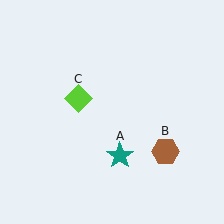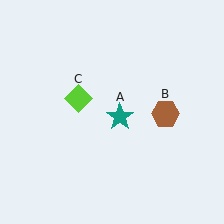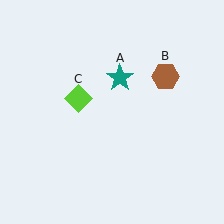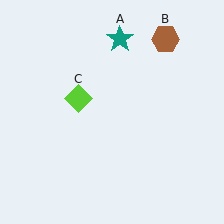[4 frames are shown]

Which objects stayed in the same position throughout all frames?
Lime diamond (object C) remained stationary.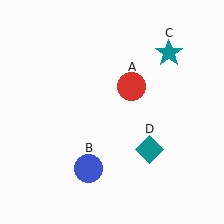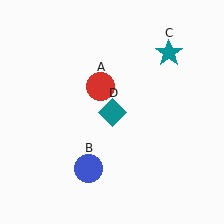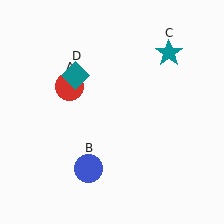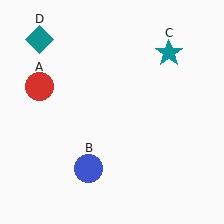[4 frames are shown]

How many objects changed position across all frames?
2 objects changed position: red circle (object A), teal diamond (object D).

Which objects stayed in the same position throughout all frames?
Blue circle (object B) and teal star (object C) remained stationary.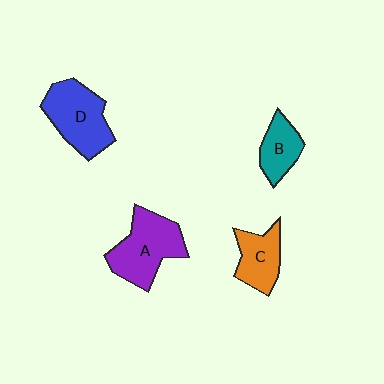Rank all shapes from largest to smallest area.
From largest to smallest: A (purple), D (blue), C (orange), B (teal).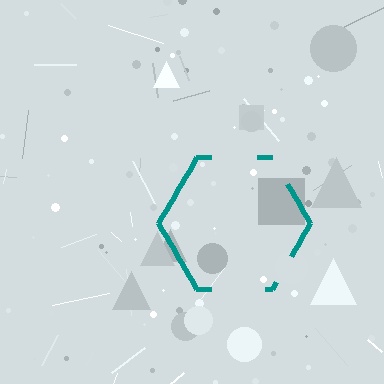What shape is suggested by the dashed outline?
The dashed outline suggests a hexagon.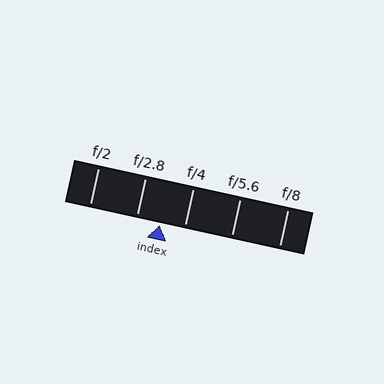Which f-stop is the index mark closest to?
The index mark is closest to f/2.8.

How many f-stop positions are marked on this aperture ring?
There are 5 f-stop positions marked.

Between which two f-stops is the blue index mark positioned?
The index mark is between f/2.8 and f/4.